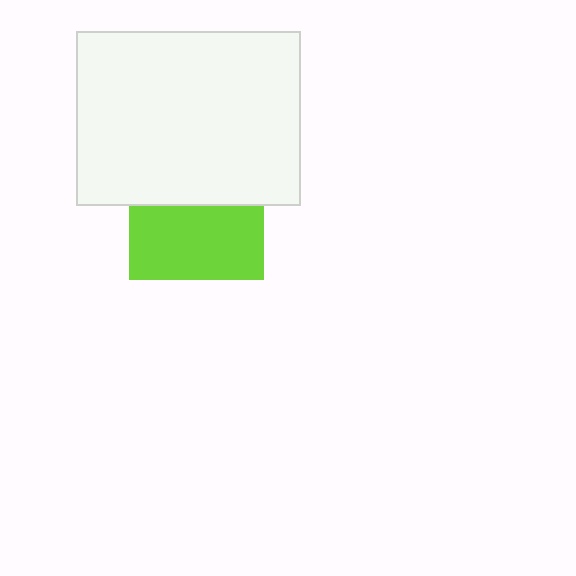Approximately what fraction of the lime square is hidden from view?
Roughly 45% of the lime square is hidden behind the white rectangle.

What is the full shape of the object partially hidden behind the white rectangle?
The partially hidden object is a lime square.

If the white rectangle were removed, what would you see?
You would see the complete lime square.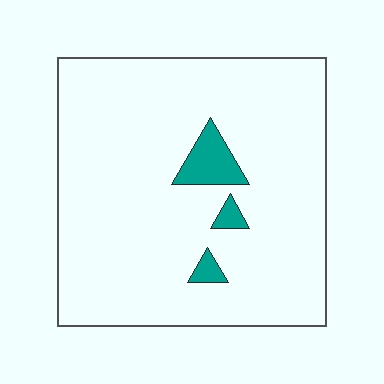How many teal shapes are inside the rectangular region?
3.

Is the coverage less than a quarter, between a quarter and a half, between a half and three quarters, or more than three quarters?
Less than a quarter.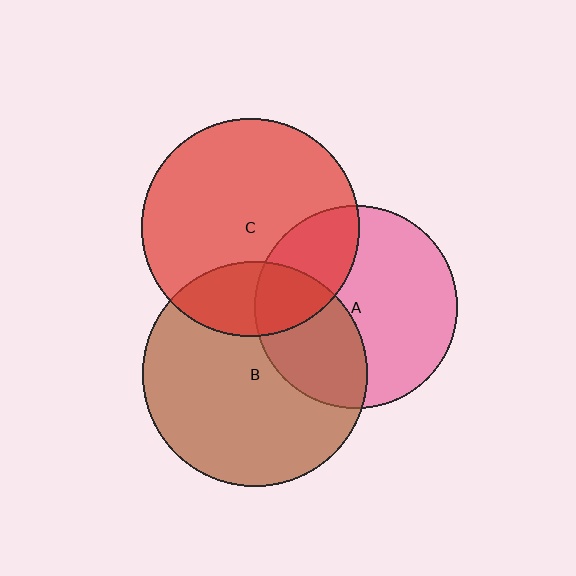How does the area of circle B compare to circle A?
Approximately 1.2 times.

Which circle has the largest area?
Circle B (brown).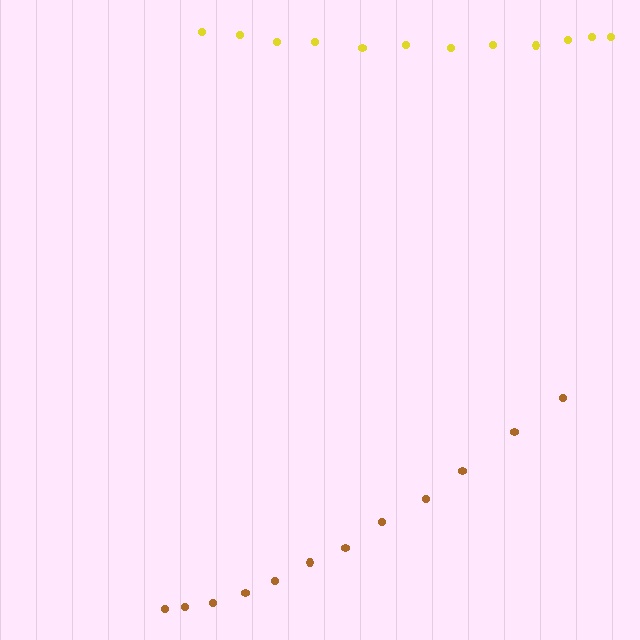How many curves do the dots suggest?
There are 2 distinct paths.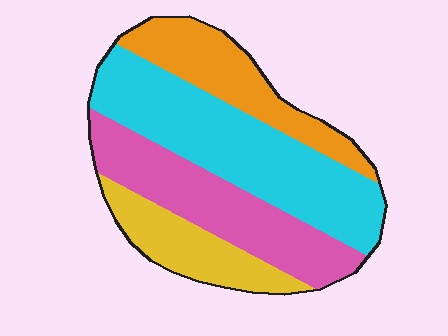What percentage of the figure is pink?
Pink takes up about one quarter (1/4) of the figure.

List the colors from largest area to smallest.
From largest to smallest: cyan, pink, orange, yellow.